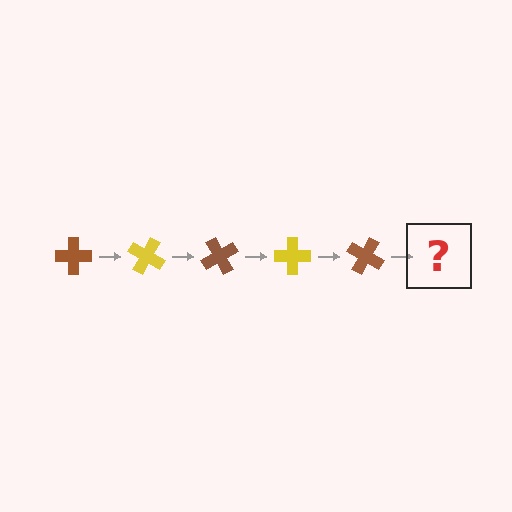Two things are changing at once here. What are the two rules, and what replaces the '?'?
The two rules are that it rotates 30 degrees each step and the color cycles through brown and yellow. The '?' should be a yellow cross, rotated 150 degrees from the start.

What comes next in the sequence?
The next element should be a yellow cross, rotated 150 degrees from the start.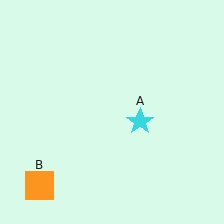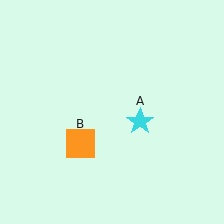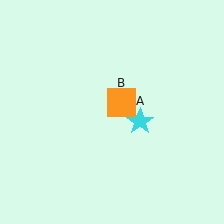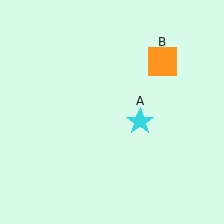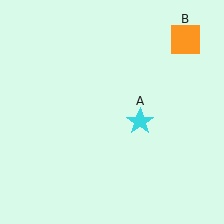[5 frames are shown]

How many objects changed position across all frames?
1 object changed position: orange square (object B).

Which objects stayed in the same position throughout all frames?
Cyan star (object A) remained stationary.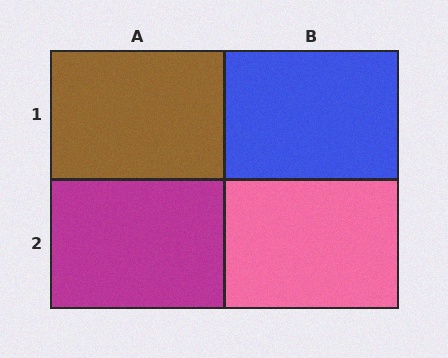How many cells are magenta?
1 cell is magenta.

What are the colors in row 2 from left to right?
Magenta, pink.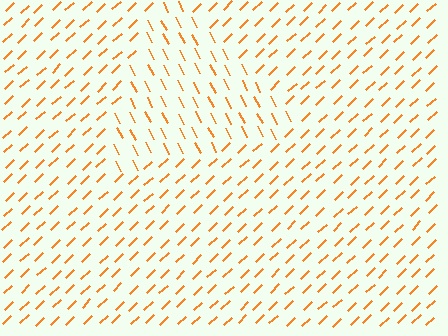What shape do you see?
I see a triangle.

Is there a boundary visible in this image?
Yes, there is a texture boundary formed by a change in line orientation.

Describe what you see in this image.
The image is filled with small orange line segments. A triangle region in the image has lines oriented differently from the surrounding lines, creating a visible texture boundary.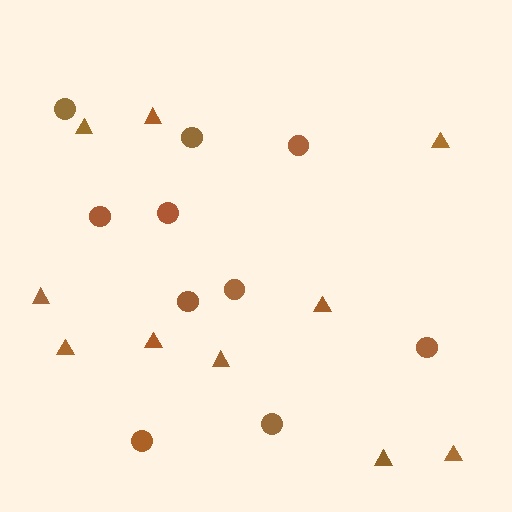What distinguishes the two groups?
There are 2 groups: one group of triangles (10) and one group of circles (10).